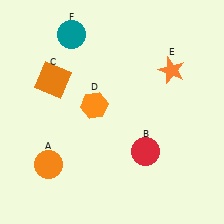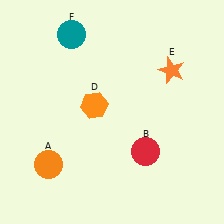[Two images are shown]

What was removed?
The orange square (C) was removed in Image 2.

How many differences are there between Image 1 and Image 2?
There is 1 difference between the two images.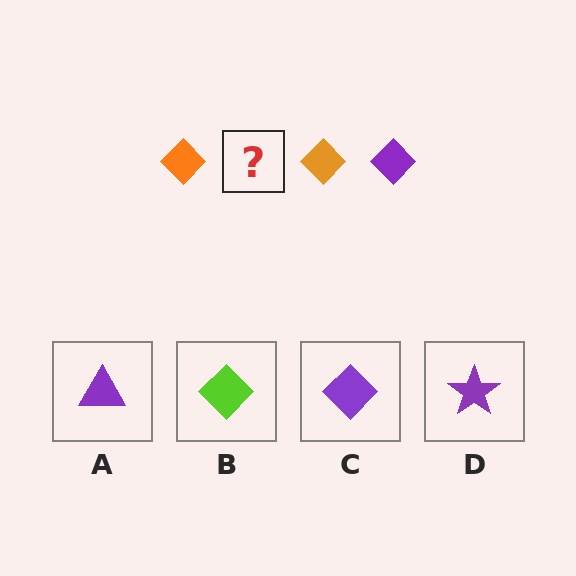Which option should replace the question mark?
Option C.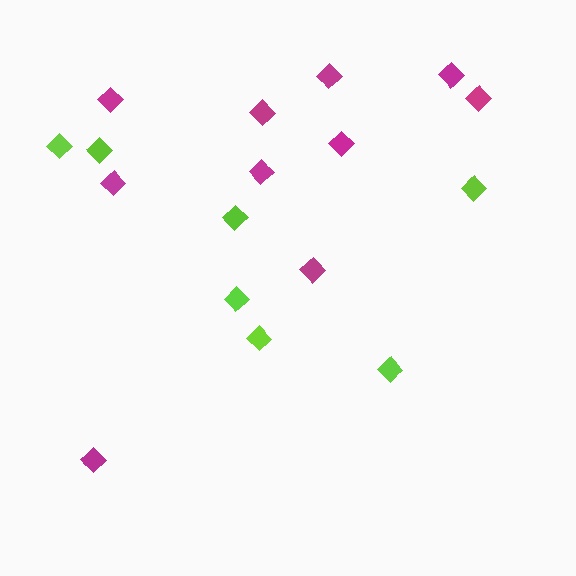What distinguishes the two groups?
There are 2 groups: one group of magenta diamonds (10) and one group of lime diamonds (7).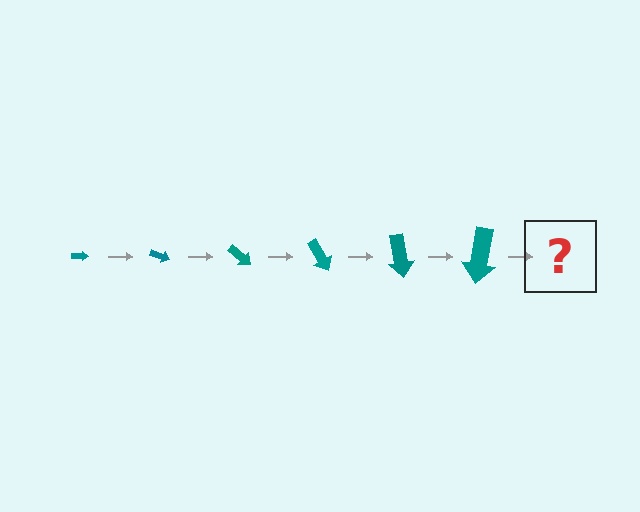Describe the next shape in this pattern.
It should be an arrow, larger than the previous one and rotated 120 degrees from the start.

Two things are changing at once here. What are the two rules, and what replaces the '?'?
The two rules are that the arrow grows larger each step and it rotates 20 degrees each step. The '?' should be an arrow, larger than the previous one and rotated 120 degrees from the start.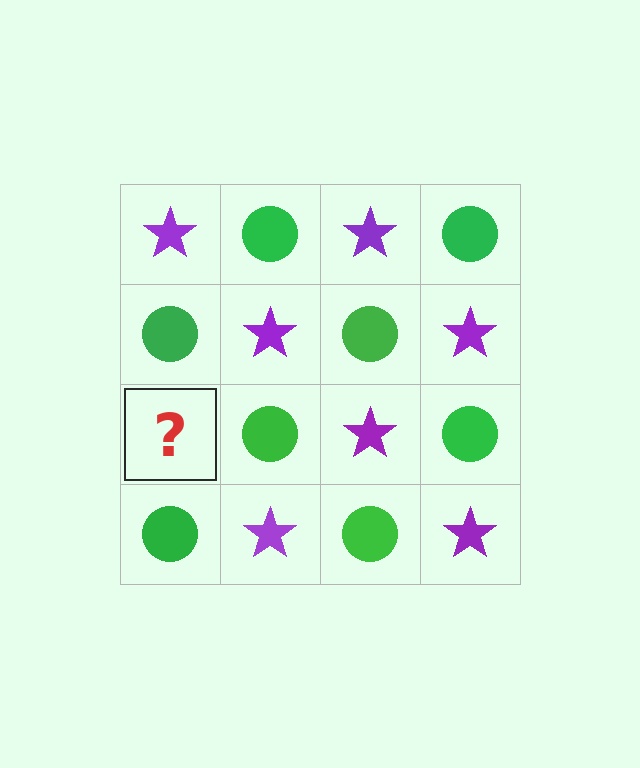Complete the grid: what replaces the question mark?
The question mark should be replaced with a purple star.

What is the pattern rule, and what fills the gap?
The rule is that it alternates purple star and green circle in a checkerboard pattern. The gap should be filled with a purple star.